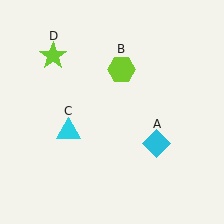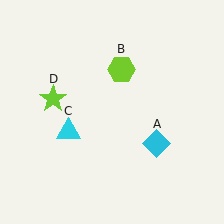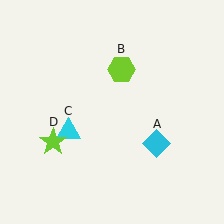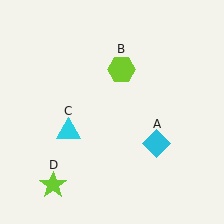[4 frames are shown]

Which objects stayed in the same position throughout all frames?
Cyan diamond (object A) and lime hexagon (object B) and cyan triangle (object C) remained stationary.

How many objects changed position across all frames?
1 object changed position: lime star (object D).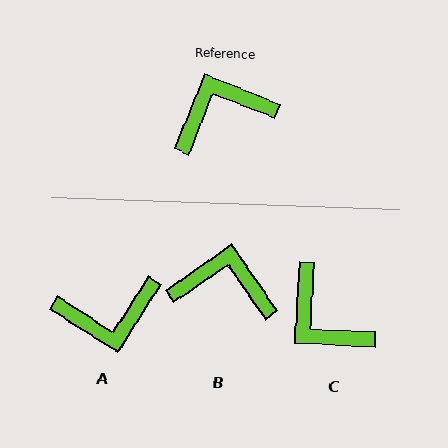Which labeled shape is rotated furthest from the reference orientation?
A, about 169 degrees away.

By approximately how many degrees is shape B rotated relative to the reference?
Approximately 33 degrees clockwise.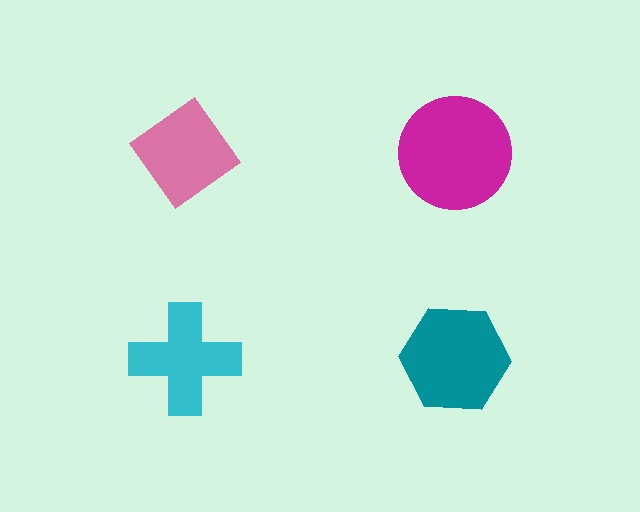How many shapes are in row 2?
2 shapes.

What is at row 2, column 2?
A teal hexagon.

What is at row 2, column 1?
A cyan cross.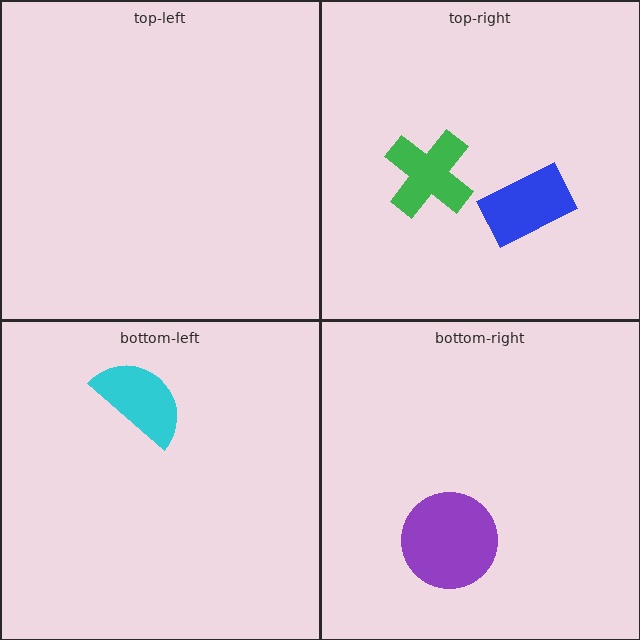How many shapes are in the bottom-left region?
1.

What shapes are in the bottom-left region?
The cyan semicircle.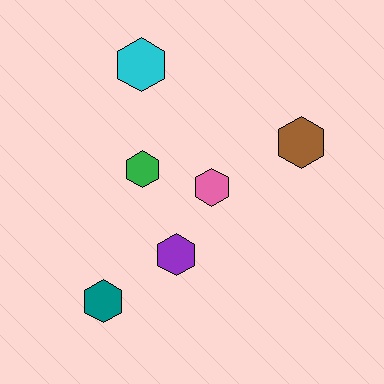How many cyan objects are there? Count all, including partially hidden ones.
There is 1 cyan object.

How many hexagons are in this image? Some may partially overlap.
There are 6 hexagons.